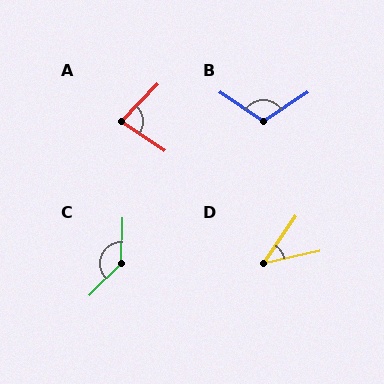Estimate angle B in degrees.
Approximately 113 degrees.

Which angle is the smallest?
D, at approximately 43 degrees.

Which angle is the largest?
C, at approximately 137 degrees.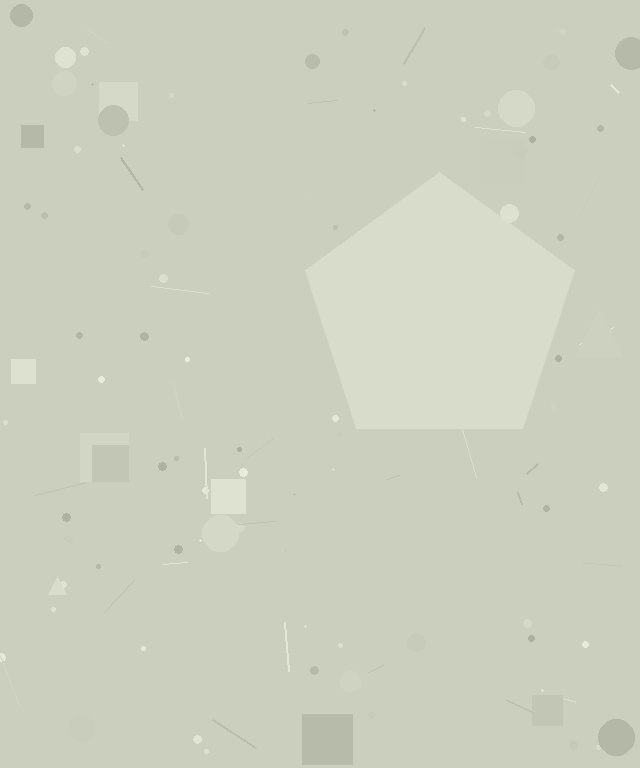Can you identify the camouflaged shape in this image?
The camouflaged shape is a pentagon.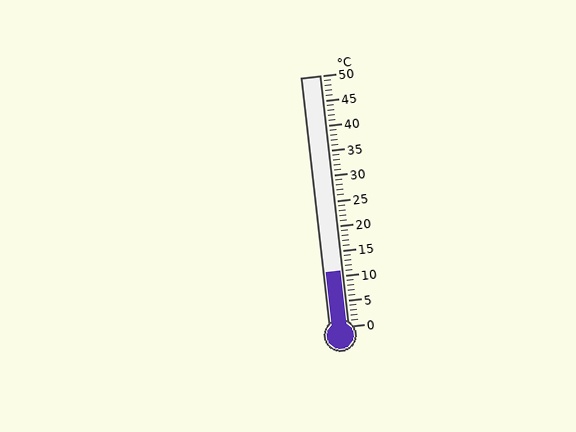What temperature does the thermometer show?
The thermometer shows approximately 11°C.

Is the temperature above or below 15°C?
The temperature is below 15°C.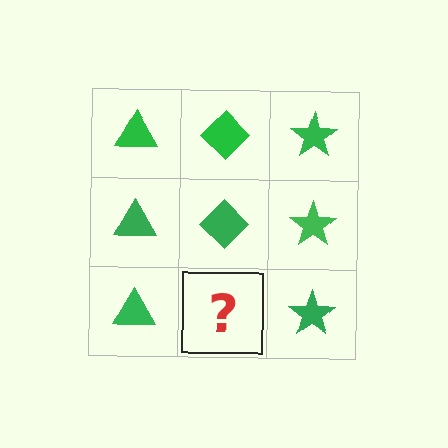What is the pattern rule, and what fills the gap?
The rule is that each column has a consistent shape. The gap should be filled with a green diamond.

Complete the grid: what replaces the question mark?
The question mark should be replaced with a green diamond.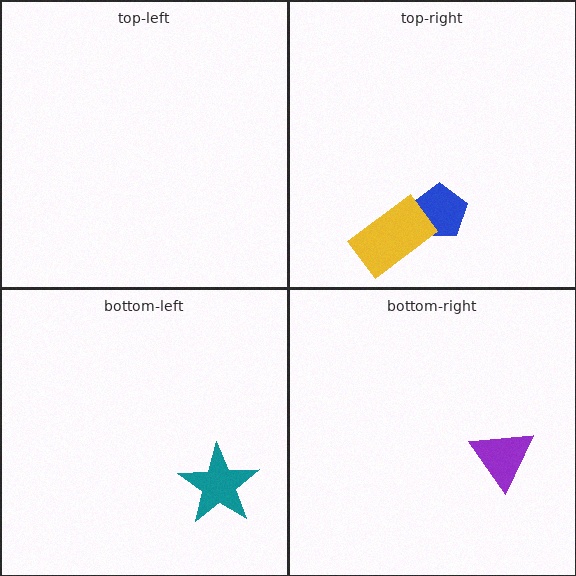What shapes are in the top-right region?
The blue pentagon, the yellow rectangle.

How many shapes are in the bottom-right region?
1.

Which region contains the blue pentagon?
The top-right region.